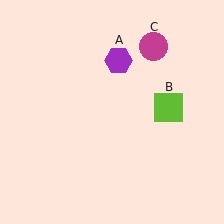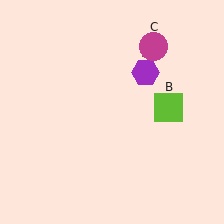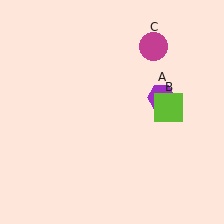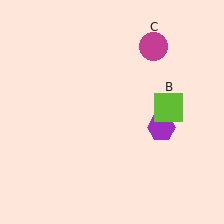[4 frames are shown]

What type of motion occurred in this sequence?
The purple hexagon (object A) rotated clockwise around the center of the scene.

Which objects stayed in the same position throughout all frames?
Lime square (object B) and magenta circle (object C) remained stationary.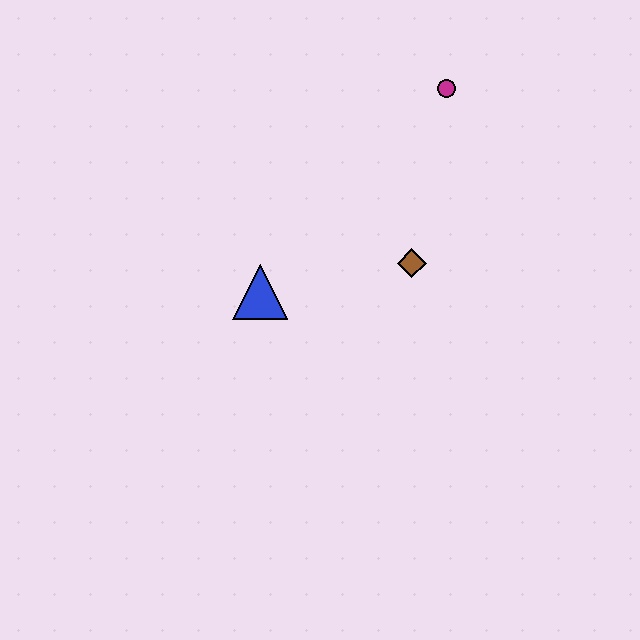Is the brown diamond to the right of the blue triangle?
Yes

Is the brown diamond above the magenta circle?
No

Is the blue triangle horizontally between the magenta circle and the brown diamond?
No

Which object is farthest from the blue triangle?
The magenta circle is farthest from the blue triangle.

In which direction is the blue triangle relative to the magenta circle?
The blue triangle is below the magenta circle.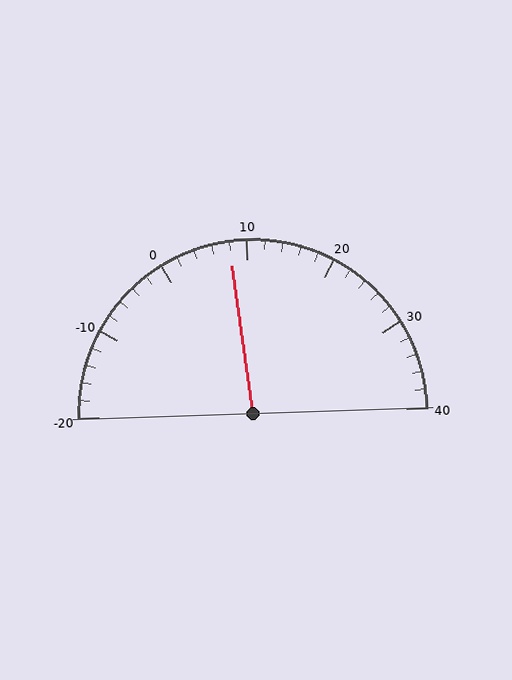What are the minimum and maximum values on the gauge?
The gauge ranges from -20 to 40.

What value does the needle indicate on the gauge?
The needle indicates approximately 8.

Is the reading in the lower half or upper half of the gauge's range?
The reading is in the lower half of the range (-20 to 40).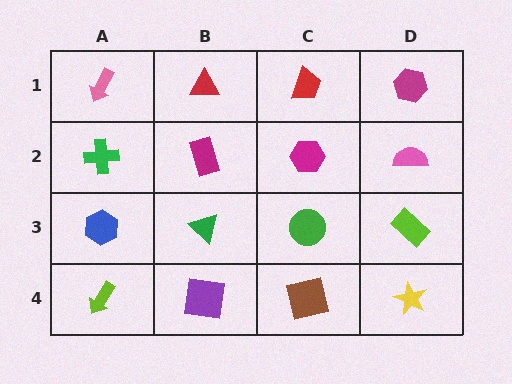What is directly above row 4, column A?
A blue hexagon.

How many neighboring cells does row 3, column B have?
4.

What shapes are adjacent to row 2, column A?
A pink arrow (row 1, column A), a blue hexagon (row 3, column A), a magenta rectangle (row 2, column B).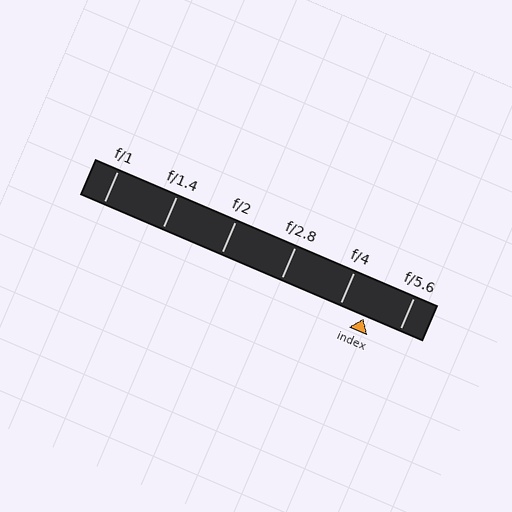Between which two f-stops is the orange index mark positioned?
The index mark is between f/4 and f/5.6.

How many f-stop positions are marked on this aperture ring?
There are 6 f-stop positions marked.